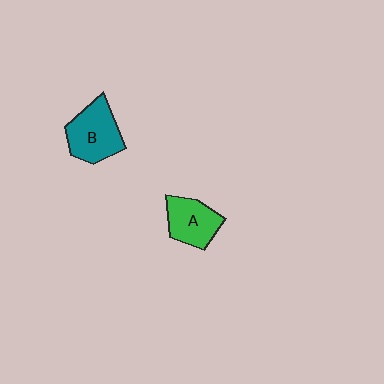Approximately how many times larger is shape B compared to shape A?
Approximately 1.2 times.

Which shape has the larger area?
Shape B (teal).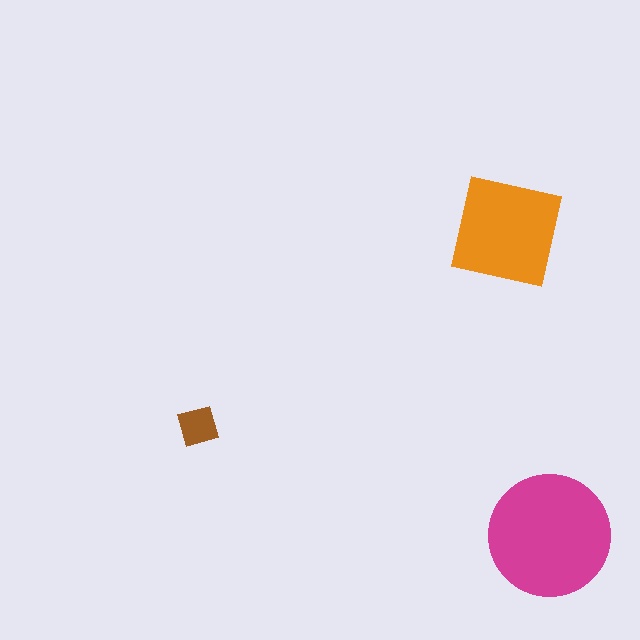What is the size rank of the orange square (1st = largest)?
2nd.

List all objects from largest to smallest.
The magenta circle, the orange square, the brown diamond.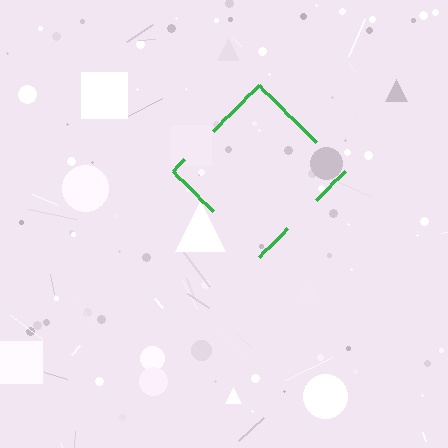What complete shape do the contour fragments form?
The contour fragments form a diamond.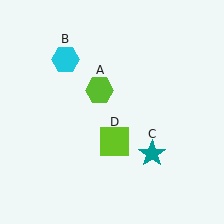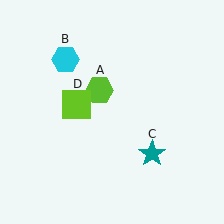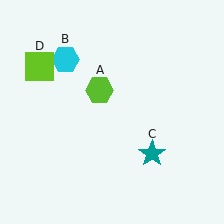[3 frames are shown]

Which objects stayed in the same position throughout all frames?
Lime hexagon (object A) and cyan hexagon (object B) and teal star (object C) remained stationary.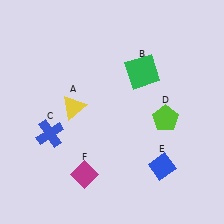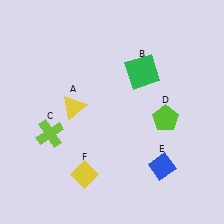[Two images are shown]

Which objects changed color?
C changed from blue to lime. F changed from magenta to yellow.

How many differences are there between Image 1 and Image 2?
There are 2 differences between the two images.